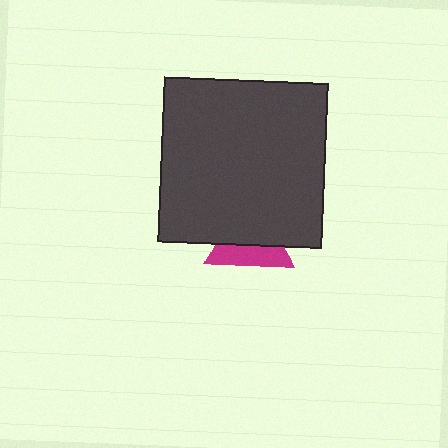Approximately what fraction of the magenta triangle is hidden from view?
Roughly 56% of the magenta triangle is hidden behind the dark gray square.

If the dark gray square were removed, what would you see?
You would see the complete magenta triangle.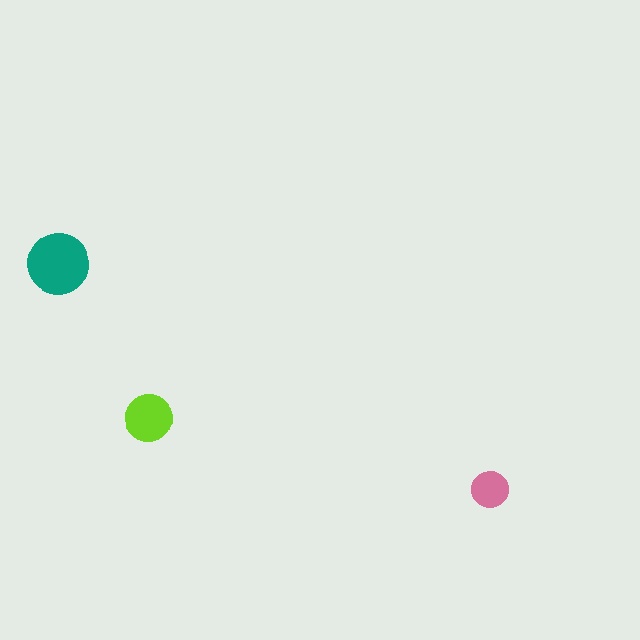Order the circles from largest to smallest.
the teal one, the lime one, the pink one.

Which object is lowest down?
The pink circle is bottommost.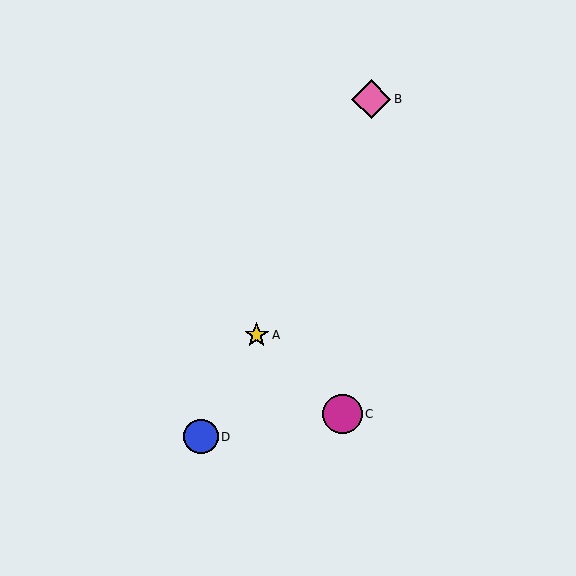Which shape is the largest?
The magenta circle (labeled C) is the largest.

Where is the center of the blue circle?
The center of the blue circle is at (201, 437).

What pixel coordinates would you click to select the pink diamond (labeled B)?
Click at (371, 99) to select the pink diamond B.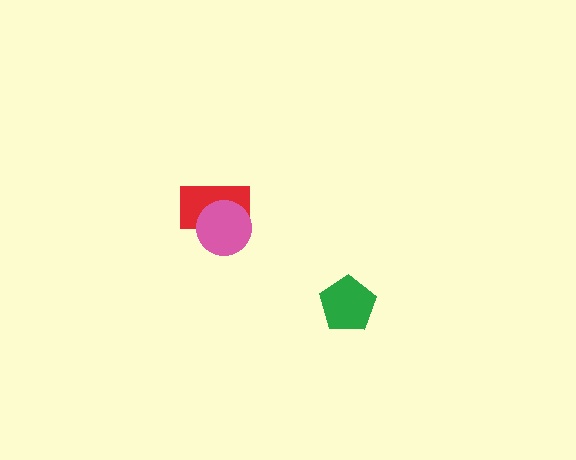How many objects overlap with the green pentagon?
0 objects overlap with the green pentagon.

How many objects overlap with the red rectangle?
1 object overlaps with the red rectangle.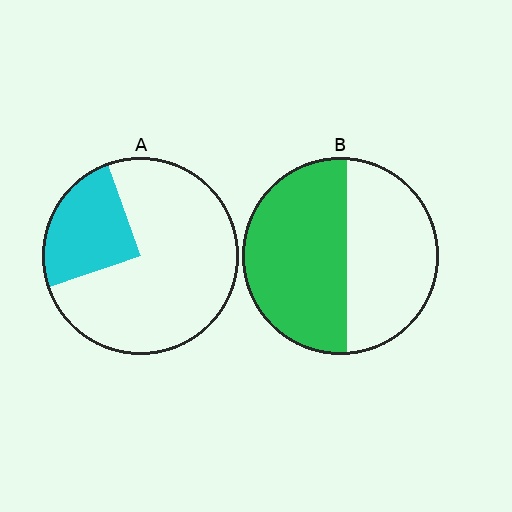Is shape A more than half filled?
No.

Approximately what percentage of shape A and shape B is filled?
A is approximately 25% and B is approximately 55%.